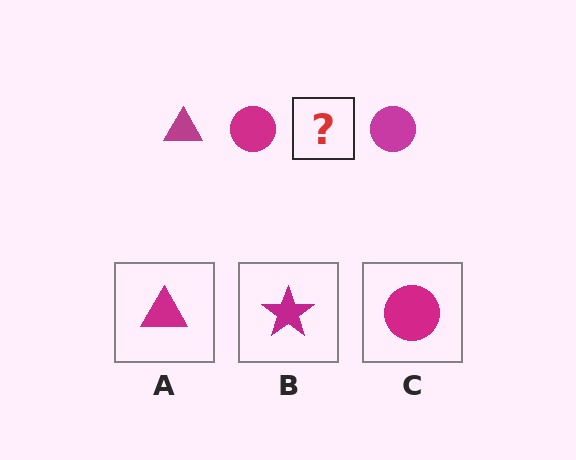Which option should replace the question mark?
Option A.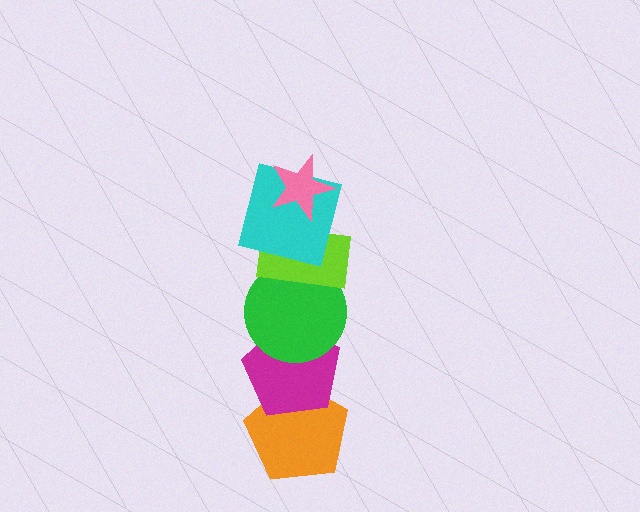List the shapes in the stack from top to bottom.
From top to bottom: the pink star, the cyan square, the lime rectangle, the green circle, the magenta pentagon, the orange pentagon.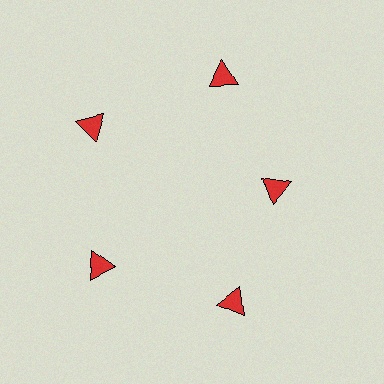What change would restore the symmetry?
The symmetry would be restored by moving it outward, back onto the ring so that all 5 triangles sit at equal angles and equal distance from the center.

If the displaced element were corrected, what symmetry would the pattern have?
It would have 5-fold rotational symmetry — the pattern would map onto itself every 72 degrees.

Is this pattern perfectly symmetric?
No. The 5 red triangles are arranged in a ring, but one element near the 3 o'clock position is pulled inward toward the center, breaking the 5-fold rotational symmetry.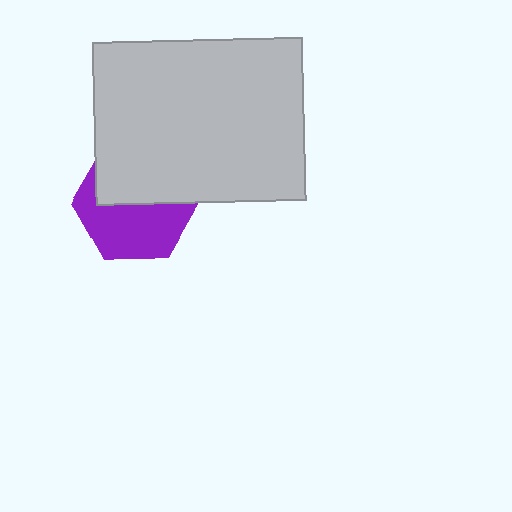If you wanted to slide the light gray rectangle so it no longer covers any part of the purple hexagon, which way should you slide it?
Slide it up — that is the most direct way to separate the two shapes.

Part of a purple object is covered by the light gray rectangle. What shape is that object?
It is a hexagon.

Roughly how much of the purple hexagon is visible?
About half of it is visible (roughly 53%).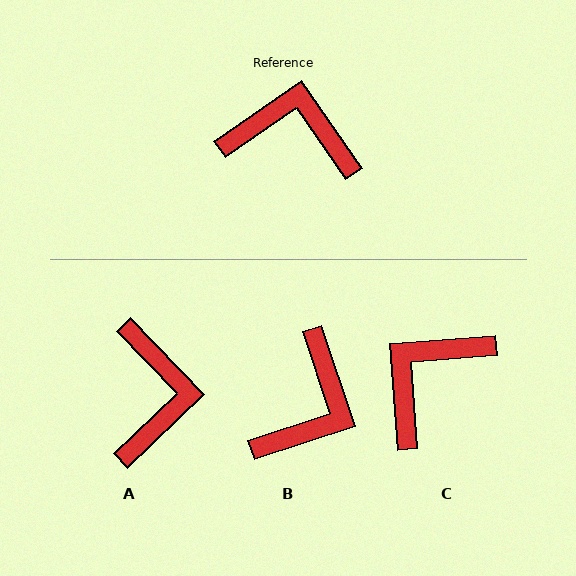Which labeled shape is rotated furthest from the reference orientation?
B, about 106 degrees away.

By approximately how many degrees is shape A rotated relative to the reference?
Approximately 81 degrees clockwise.